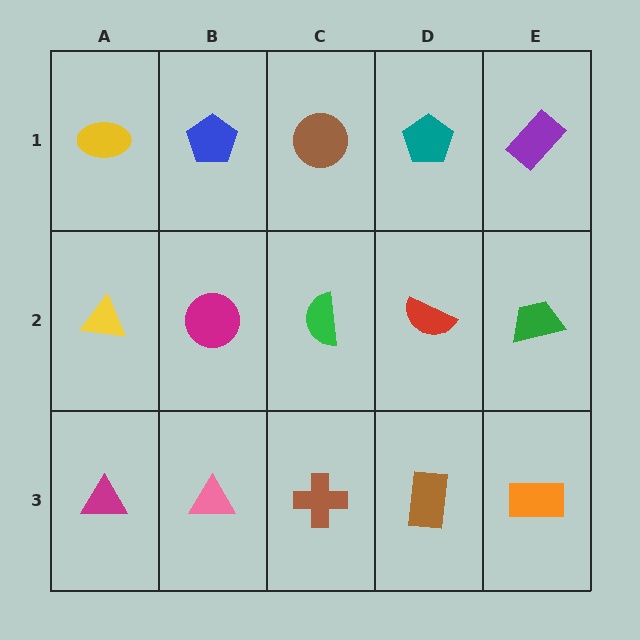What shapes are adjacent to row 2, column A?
A yellow ellipse (row 1, column A), a magenta triangle (row 3, column A), a magenta circle (row 2, column B).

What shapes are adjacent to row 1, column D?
A red semicircle (row 2, column D), a brown circle (row 1, column C), a purple rectangle (row 1, column E).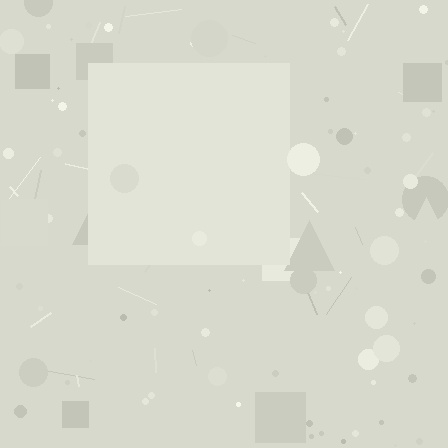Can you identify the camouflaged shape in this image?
The camouflaged shape is a square.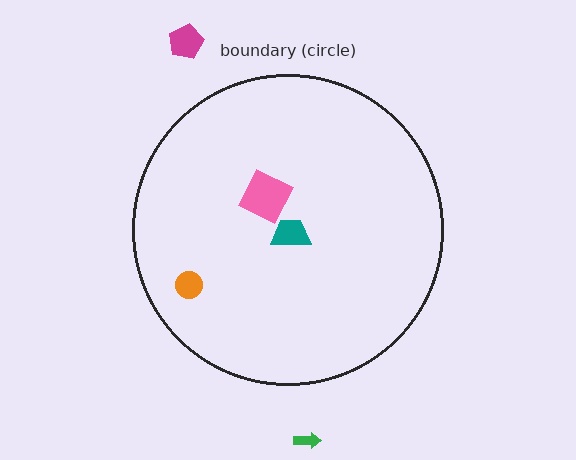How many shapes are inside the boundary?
3 inside, 2 outside.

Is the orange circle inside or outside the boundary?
Inside.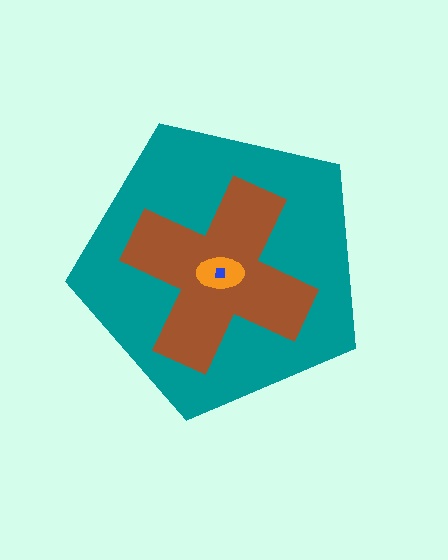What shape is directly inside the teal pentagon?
The brown cross.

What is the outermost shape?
The teal pentagon.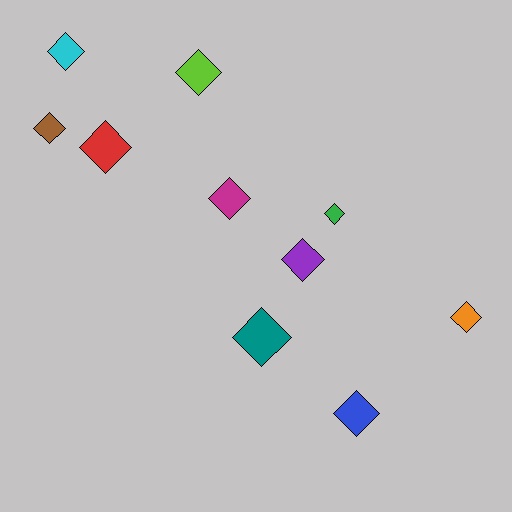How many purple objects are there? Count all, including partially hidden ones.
There is 1 purple object.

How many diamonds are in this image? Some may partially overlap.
There are 10 diamonds.